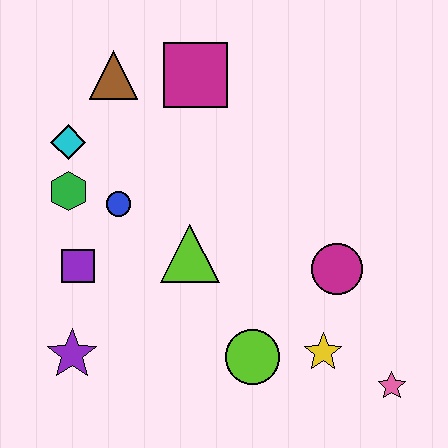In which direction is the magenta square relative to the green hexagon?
The magenta square is to the right of the green hexagon.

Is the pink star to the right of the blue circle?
Yes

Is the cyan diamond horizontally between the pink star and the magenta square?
No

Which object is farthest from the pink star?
The brown triangle is farthest from the pink star.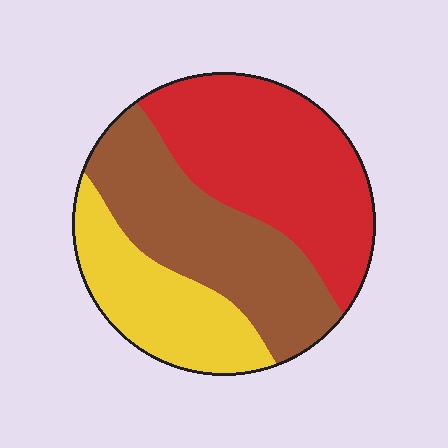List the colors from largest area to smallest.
From largest to smallest: red, brown, yellow.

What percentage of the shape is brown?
Brown takes up about one third (1/3) of the shape.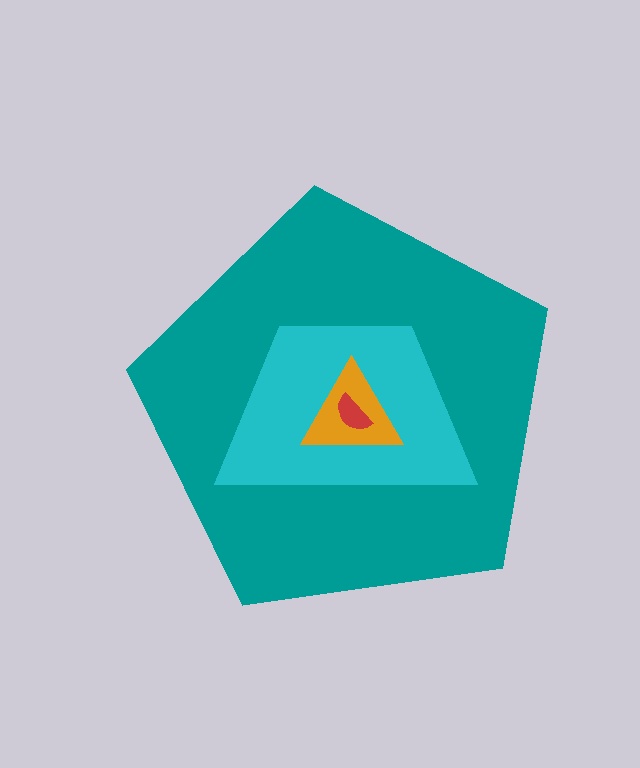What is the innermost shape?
The red semicircle.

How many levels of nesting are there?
4.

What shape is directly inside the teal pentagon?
The cyan trapezoid.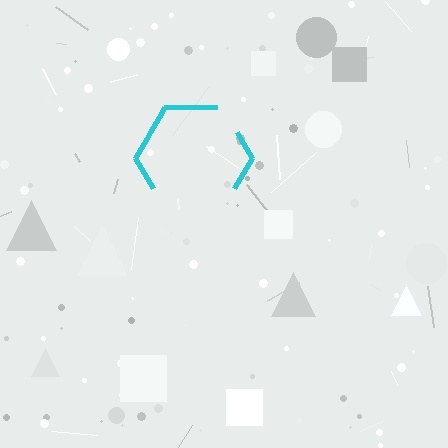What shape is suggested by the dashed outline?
The dashed outline suggests a hexagon.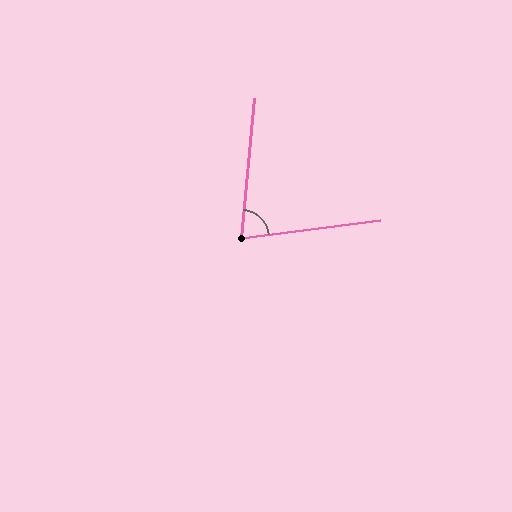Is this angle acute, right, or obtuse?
It is acute.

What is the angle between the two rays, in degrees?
Approximately 78 degrees.